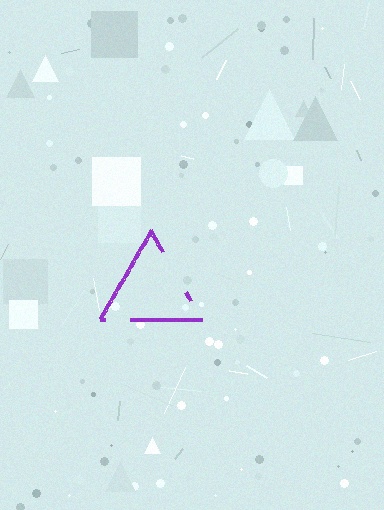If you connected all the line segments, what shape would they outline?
They would outline a triangle.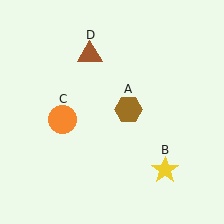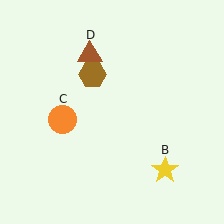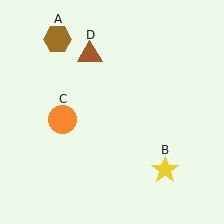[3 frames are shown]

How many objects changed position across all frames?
1 object changed position: brown hexagon (object A).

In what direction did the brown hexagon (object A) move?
The brown hexagon (object A) moved up and to the left.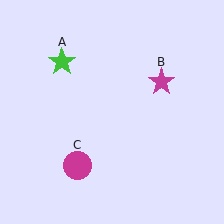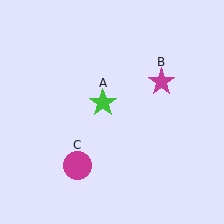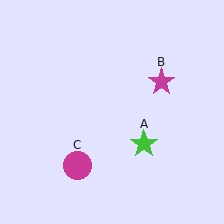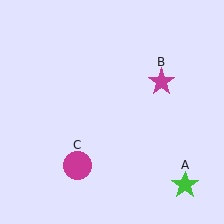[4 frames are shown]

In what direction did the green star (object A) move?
The green star (object A) moved down and to the right.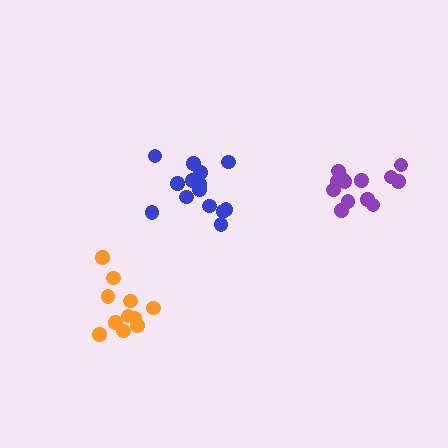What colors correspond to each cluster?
The clusters are colored: blue, purple, orange.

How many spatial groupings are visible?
There are 3 spatial groupings.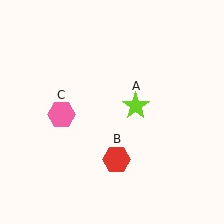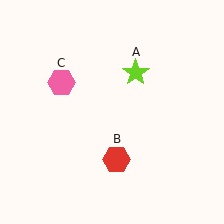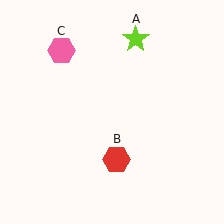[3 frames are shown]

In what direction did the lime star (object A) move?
The lime star (object A) moved up.